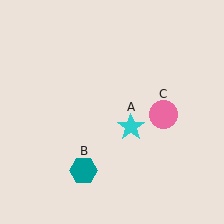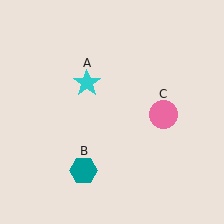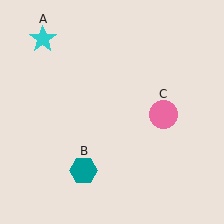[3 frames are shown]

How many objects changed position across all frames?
1 object changed position: cyan star (object A).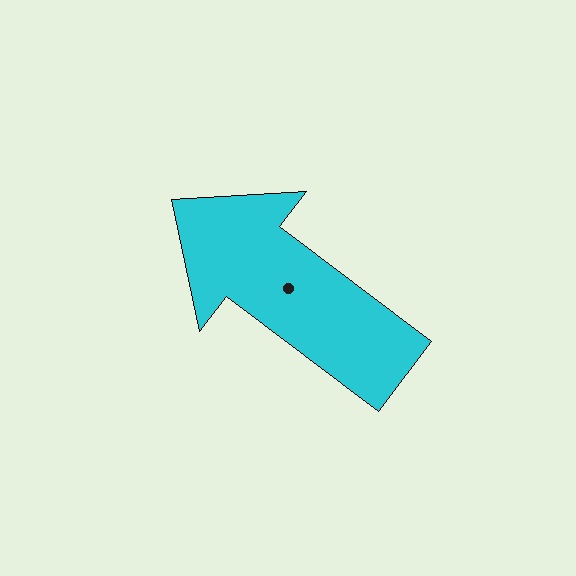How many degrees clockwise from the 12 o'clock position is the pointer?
Approximately 307 degrees.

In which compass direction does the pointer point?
Northwest.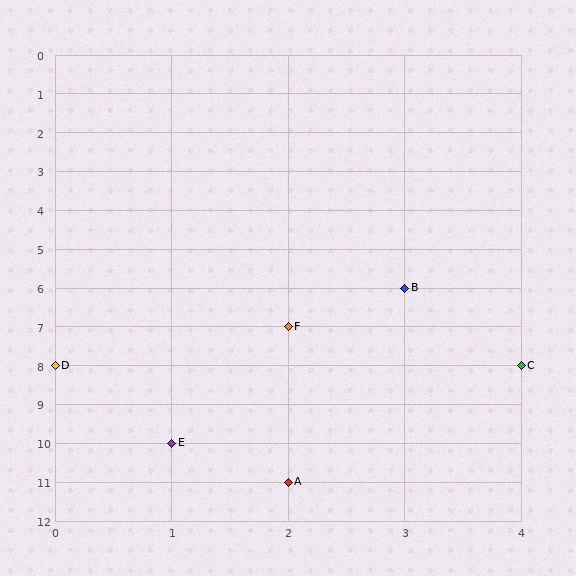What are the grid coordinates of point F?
Point F is at grid coordinates (2, 7).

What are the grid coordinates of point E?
Point E is at grid coordinates (1, 10).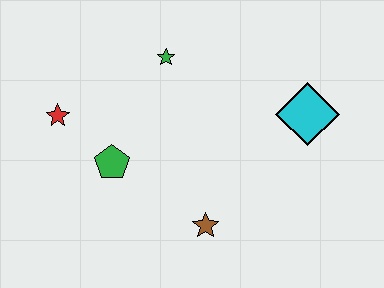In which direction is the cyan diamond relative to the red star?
The cyan diamond is to the right of the red star.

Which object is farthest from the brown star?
The red star is farthest from the brown star.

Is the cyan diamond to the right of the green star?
Yes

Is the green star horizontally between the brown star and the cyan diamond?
No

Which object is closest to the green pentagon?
The red star is closest to the green pentagon.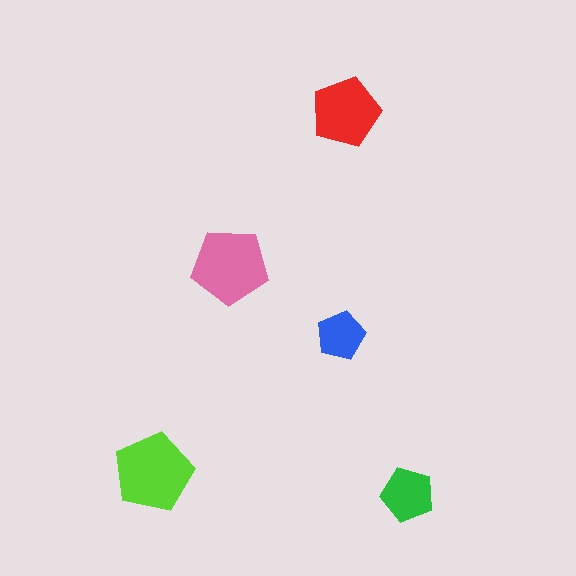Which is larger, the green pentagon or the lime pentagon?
The lime one.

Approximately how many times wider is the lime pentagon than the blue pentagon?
About 1.5 times wider.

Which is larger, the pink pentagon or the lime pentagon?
The lime one.